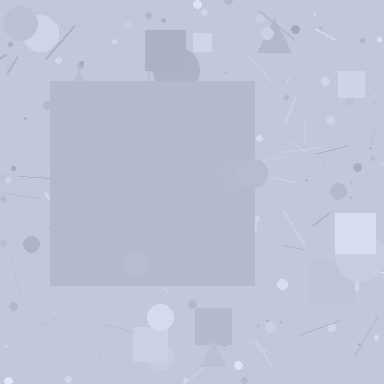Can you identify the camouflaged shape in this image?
The camouflaged shape is a square.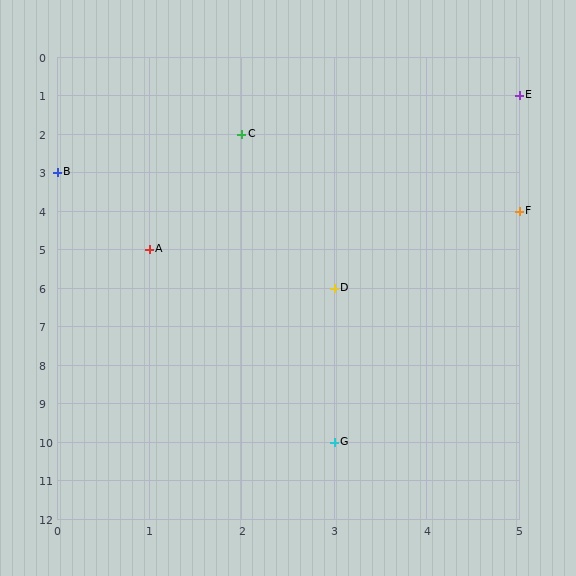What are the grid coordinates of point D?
Point D is at grid coordinates (3, 6).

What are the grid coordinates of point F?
Point F is at grid coordinates (5, 4).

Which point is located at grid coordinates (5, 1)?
Point E is at (5, 1).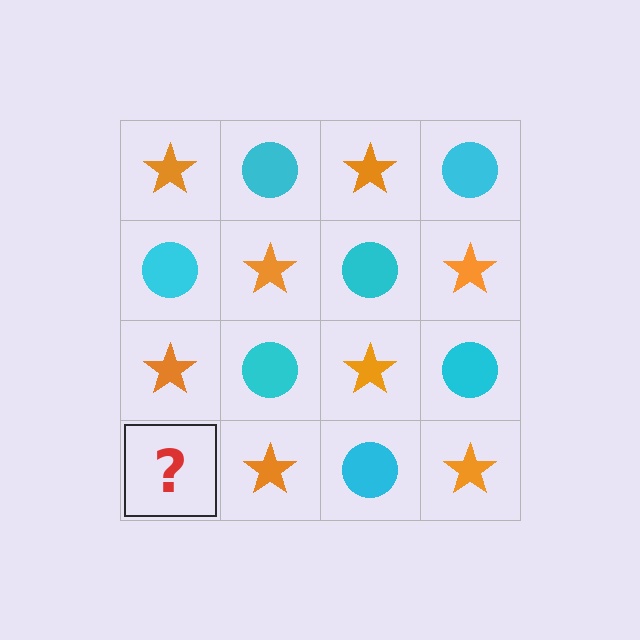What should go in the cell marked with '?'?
The missing cell should contain a cyan circle.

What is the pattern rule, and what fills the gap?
The rule is that it alternates orange star and cyan circle in a checkerboard pattern. The gap should be filled with a cyan circle.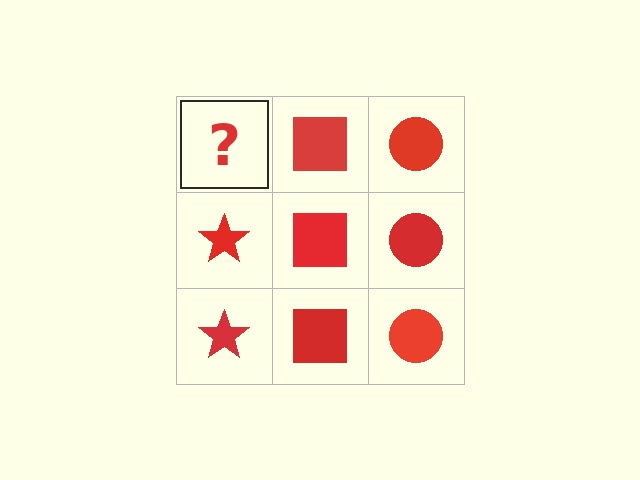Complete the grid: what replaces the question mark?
The question mark should be replaced with a red star.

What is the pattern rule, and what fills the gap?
The rule is that each column has a consistent shape. The gap should be filled with a red star.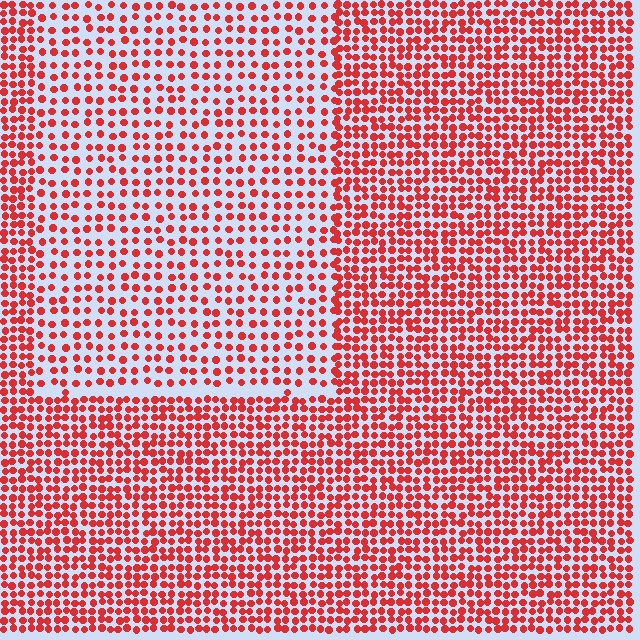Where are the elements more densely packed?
The elements are more densely packed outside the rectangle boundary.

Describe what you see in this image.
The image contains small red elements arranged at two different densities. A rectangle-shaped region is visible where the elements are less densely packed than the surrounding area.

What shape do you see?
I see a rectangle.